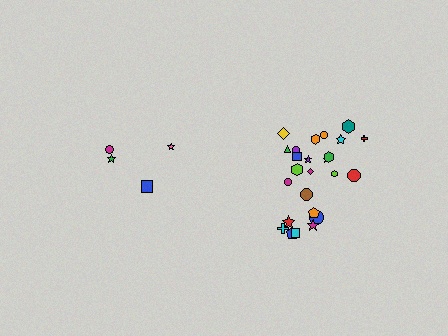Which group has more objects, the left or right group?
The right group.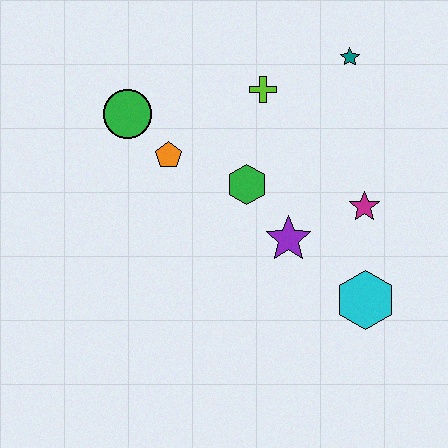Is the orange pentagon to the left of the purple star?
Yes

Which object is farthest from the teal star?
The cyan hexagon is farthest from the teal star.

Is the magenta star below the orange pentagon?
Yes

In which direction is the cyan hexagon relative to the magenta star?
The cyan hexagon is below the magenta star.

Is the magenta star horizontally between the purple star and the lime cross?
No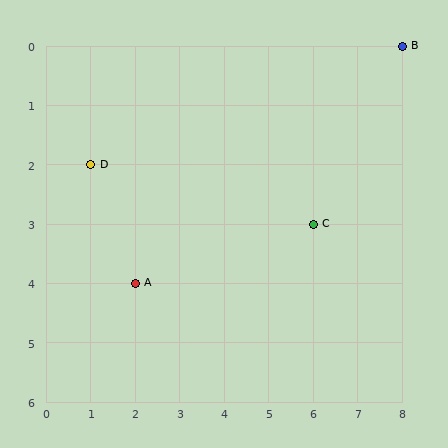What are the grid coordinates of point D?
Point D is at grid coordinates (1, 2).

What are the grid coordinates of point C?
Point C is at grid coordinates (6, 3).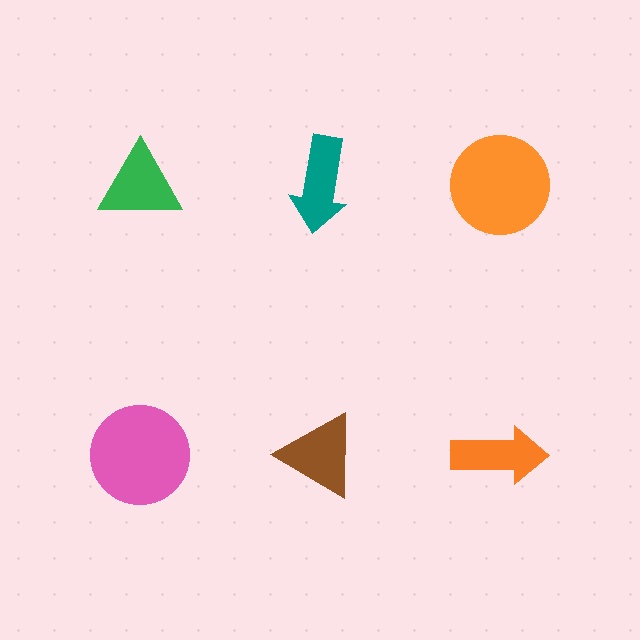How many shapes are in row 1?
3 shapes.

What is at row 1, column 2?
A teal arrow.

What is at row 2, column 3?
An orange arrow.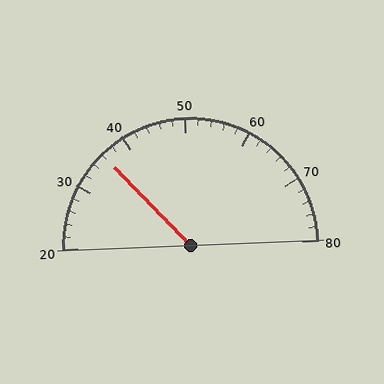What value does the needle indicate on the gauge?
The needle indicates approximately 36.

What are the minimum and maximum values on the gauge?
The gauge ranges from 20 to 80.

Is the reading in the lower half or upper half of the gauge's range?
The reading is in the lower half of the range (20 to 80).